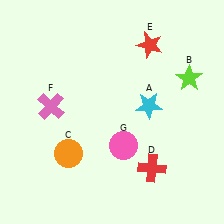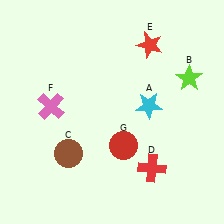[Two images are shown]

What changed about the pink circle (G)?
In Image 1, G is pink. In Image 2, it changed to red.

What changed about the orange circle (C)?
In Image 1, C is orange. In Image 2, it changed to brown.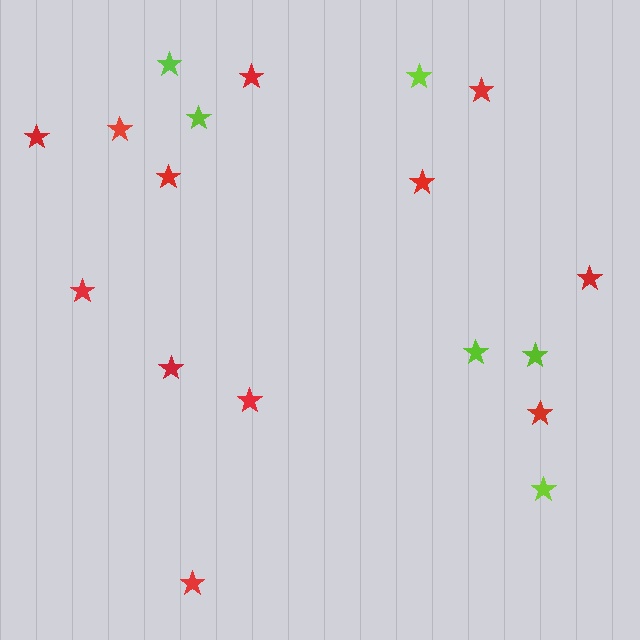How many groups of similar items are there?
There are 2 groups: one group of red stars (12) and one group of lime stars (6).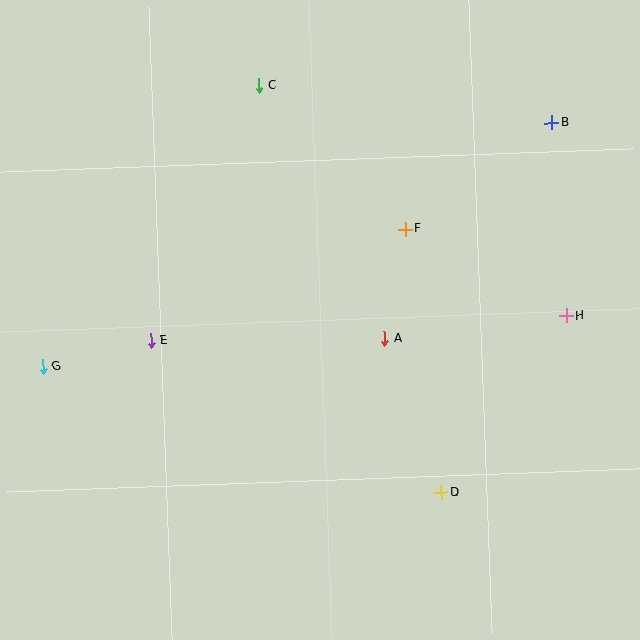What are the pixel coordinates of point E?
Point E is at (151, 340).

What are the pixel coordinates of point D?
Point D is at (441, 493).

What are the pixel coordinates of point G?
Point G is at (43, 366).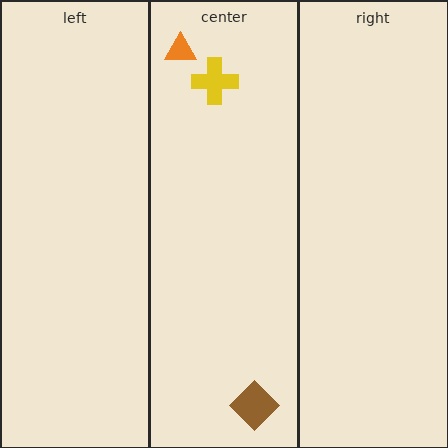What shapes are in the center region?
The orange triangle, the brown diamond, the yellow cross.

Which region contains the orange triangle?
The center region.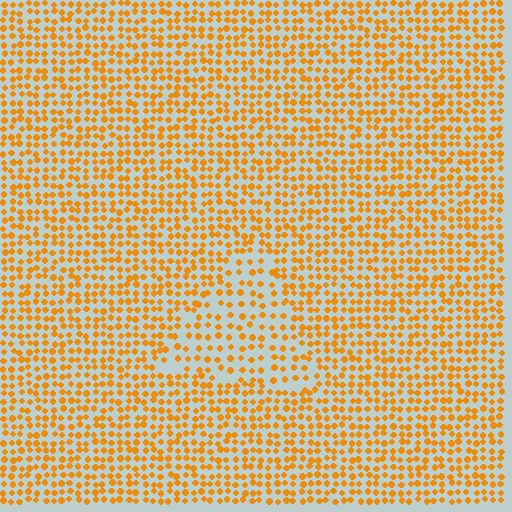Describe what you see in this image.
The image contains small orange elements arranged at two different densities. A triangle-shaped region is visible where the elements are less densely packed than the surrounding area.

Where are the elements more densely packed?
The elements are more densely packed outside the triangle boundary.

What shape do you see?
I see a triangle.